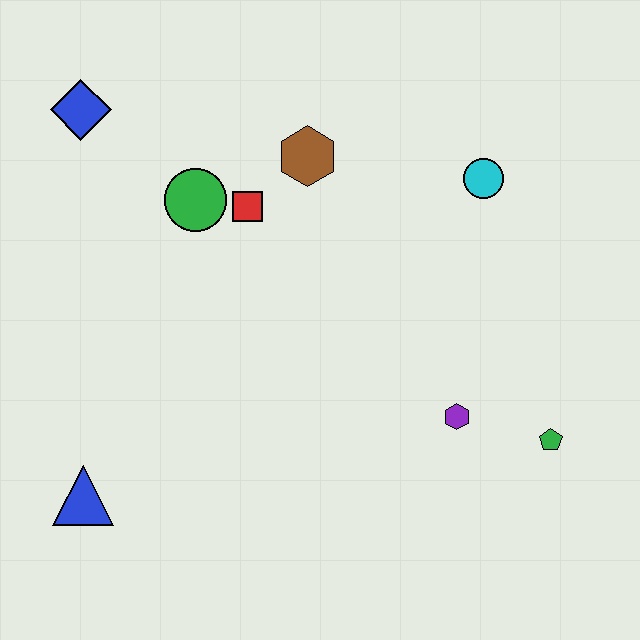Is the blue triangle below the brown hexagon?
Yes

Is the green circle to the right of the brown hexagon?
No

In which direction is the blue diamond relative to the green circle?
The blue diamond is to the left of the green circle.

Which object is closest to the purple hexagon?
The green pentagon is closest to the purple hexagon.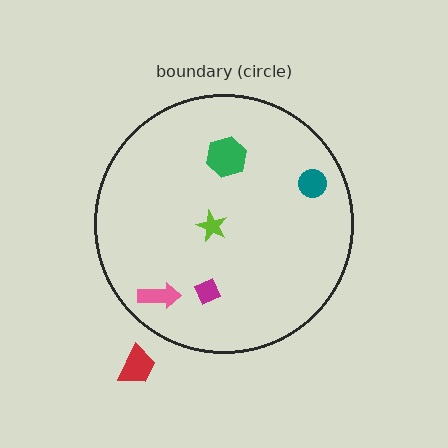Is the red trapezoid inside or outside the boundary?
Outside.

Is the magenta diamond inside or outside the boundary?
Inside.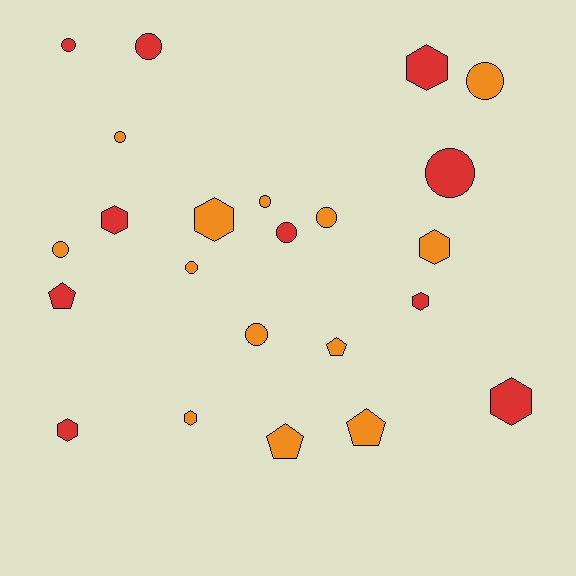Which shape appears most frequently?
Circle, with 11 objects.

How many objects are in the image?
There are 23 objects.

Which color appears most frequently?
Orange, with 13 objects.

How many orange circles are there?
There are 7 orange circles.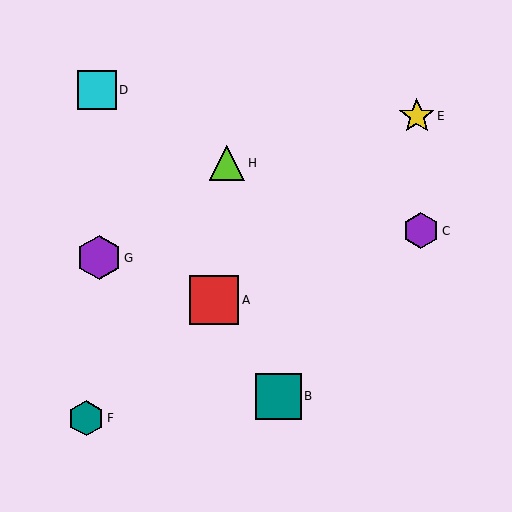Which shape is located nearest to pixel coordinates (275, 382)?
The teal square (labeled B) at (278, 396) is nearest to that location.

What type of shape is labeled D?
Shape D is a cyan square.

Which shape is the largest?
The red square (labeled A) is the largest.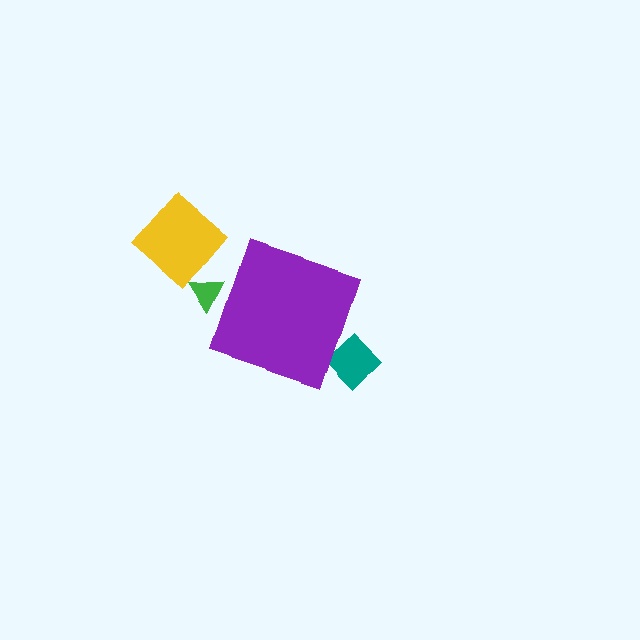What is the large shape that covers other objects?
A purple diamond.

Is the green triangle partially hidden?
Yes, the green triangle is partially hidden behind the purple diamond.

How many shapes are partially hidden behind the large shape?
2 shapes are partially hidden.